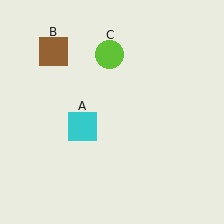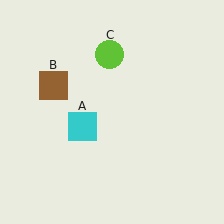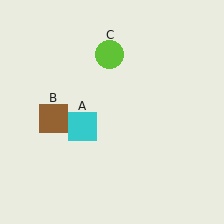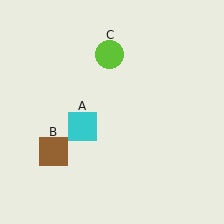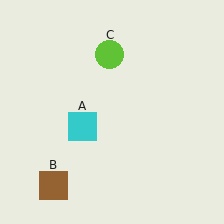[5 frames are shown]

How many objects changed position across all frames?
1 object changed position: brown square (object B).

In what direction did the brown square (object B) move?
The brown square (object B) moved down.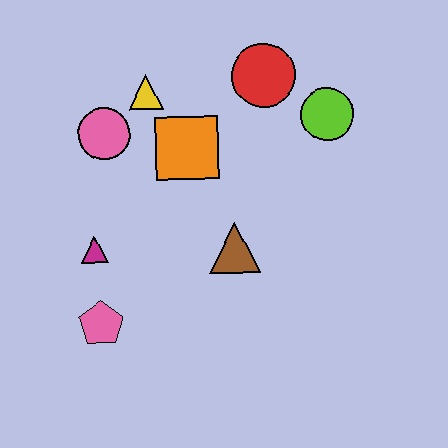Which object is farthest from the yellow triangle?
The pink pentagon is farthest from the yellow triangle.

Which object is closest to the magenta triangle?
The pink pentagon is closest to the magenta triangle.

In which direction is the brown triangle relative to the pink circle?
The brown triangle is to the right of the pink circle.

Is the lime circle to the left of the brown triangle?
No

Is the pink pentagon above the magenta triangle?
No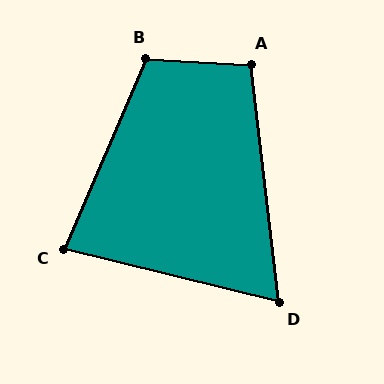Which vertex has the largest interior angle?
B, at approximately 110 degrees.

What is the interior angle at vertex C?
Approximately 80 degrees (acute).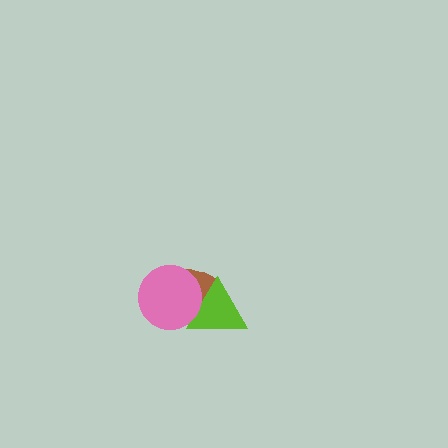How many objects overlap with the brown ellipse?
2 objects overlap with the brown ellipse.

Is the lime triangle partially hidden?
Yes, it is partially covered by another shape.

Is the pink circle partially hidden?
No, no other shape covers it.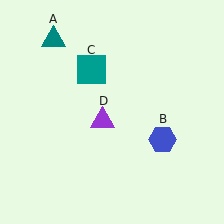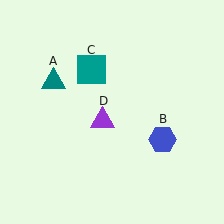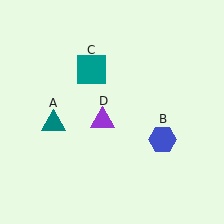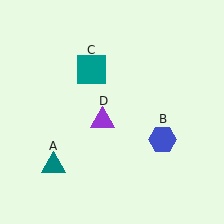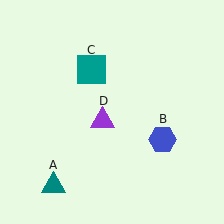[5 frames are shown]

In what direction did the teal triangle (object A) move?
The teal triangle (object A) moved down.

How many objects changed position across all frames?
1 object changed position: teal triangle (object A).